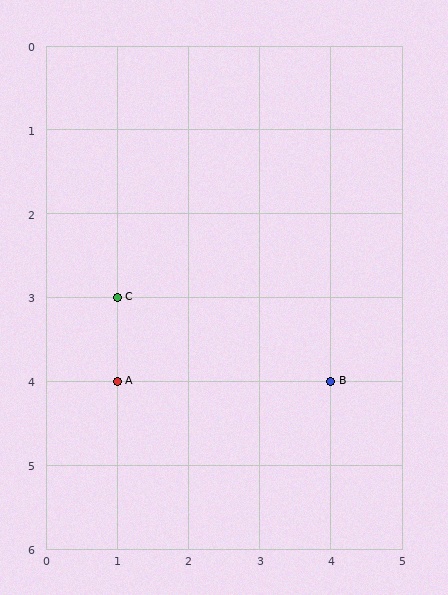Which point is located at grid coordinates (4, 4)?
Point B is at (4, 4).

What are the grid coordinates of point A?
Point A is at grid coordinates (1, 4).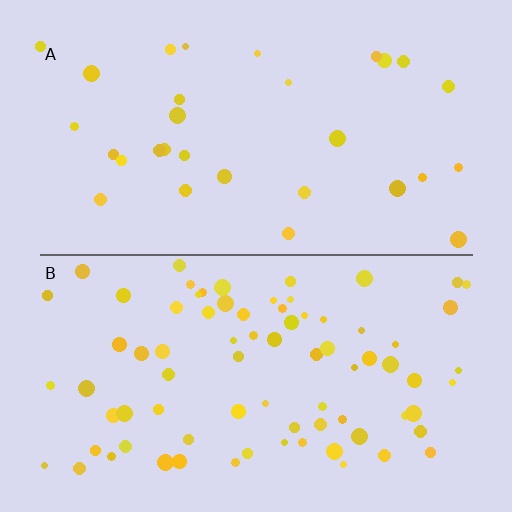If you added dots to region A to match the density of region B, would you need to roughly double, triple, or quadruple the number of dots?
Approximately double.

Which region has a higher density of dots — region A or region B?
B (the bottom).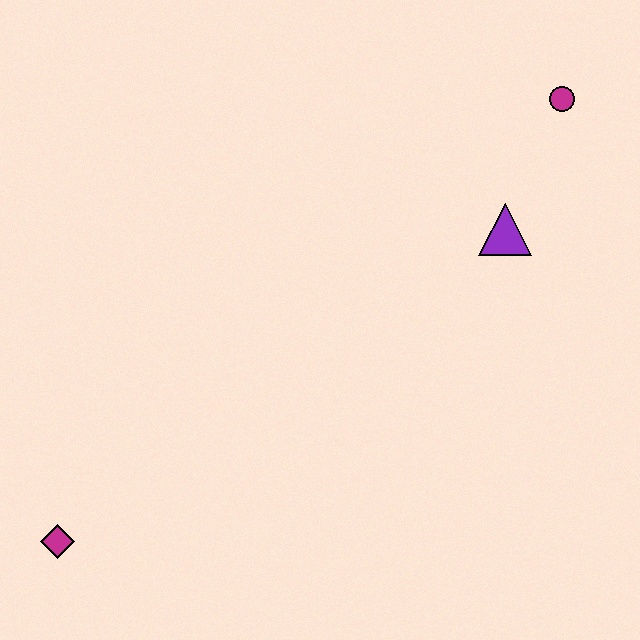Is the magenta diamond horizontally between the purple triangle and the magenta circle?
No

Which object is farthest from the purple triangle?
The magenta diamond is farthest from the purple triangle.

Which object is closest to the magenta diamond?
The purple triangle is closest to the magenta diamond.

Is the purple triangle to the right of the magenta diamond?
Yes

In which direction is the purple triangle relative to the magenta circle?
The purple triangle is below the magenta circle.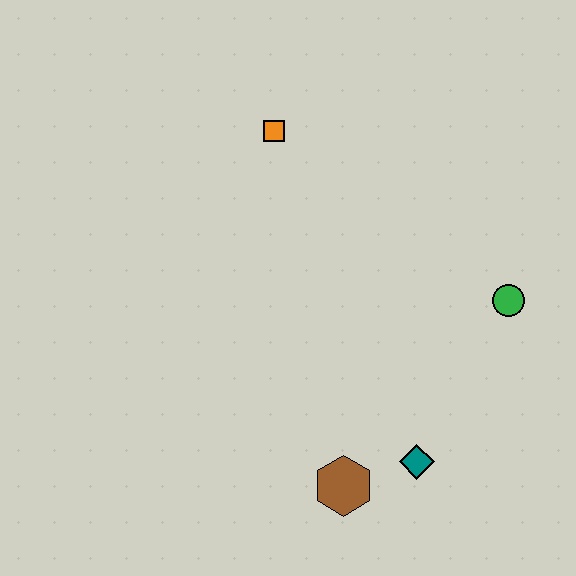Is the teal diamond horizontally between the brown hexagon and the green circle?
Yes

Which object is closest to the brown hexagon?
The teal diamond is closest to the brown hexagon.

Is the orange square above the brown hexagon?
Yes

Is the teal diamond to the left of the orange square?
No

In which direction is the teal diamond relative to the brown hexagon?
The teal diamond is to the right of the brown hexagon.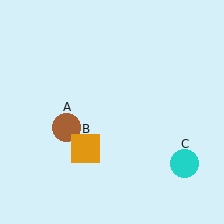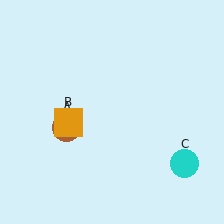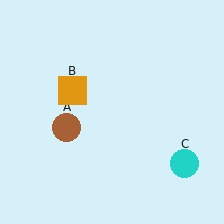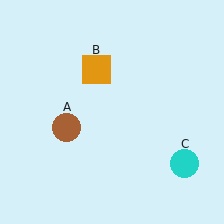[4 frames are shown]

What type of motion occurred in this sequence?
The orange square (object B) rotated clockwise around the center of the scene.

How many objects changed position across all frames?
1 object changed position: orange square (object B).